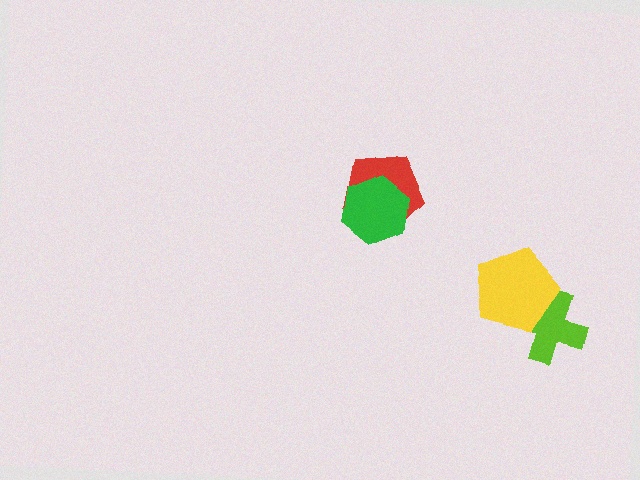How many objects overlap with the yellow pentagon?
1 object overlaps with the yellow pentagon.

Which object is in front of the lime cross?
The yellow pentagon is in front of the lime cross.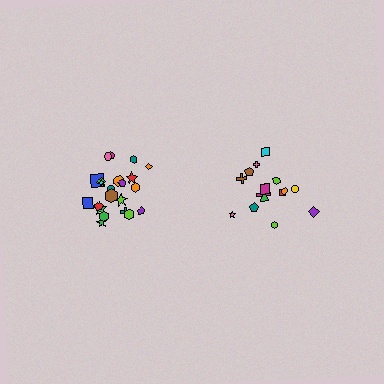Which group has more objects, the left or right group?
The left group.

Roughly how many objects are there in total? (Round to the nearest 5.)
Roughly 35 objects in total.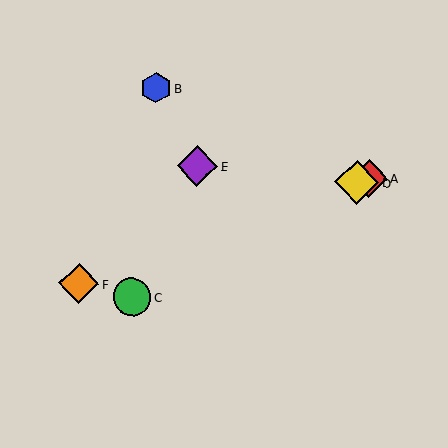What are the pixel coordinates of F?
Object F is at (79, 283).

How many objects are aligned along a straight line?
3 objects (A, D, F) are aligned along a straight line.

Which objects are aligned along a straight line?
Objects A, D, F are aligned along a straight line.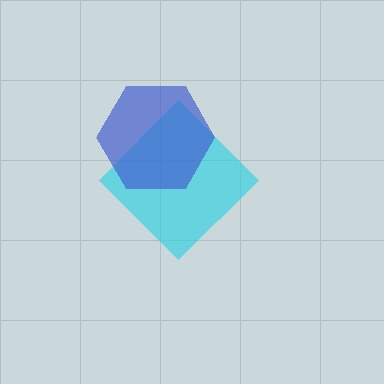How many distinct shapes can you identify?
There are 2 distinct shapes: a cyan diamond, a blue hexagon.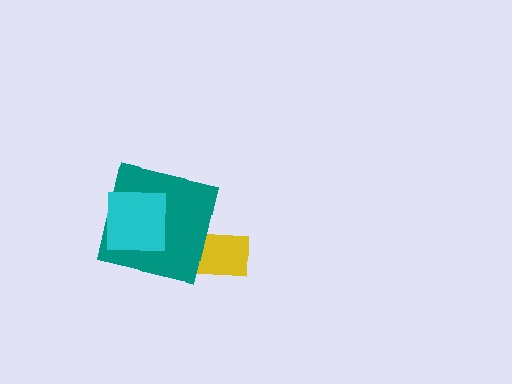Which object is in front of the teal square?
The cyan square is in front of the teal square.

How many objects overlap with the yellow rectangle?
1 object overlaps with the yellow rectangle.